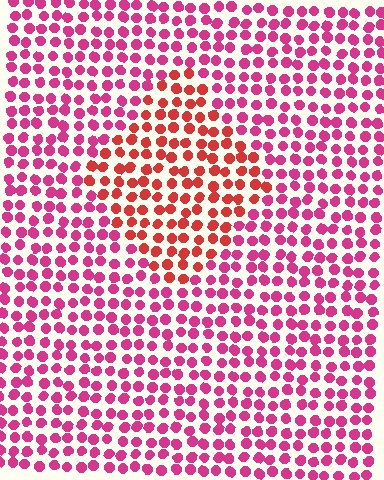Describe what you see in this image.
The image is filled with small magenta elements in a uniform arrangement. A diamond-shaped region is visible where the elements are tinted to a slightly different hue, forming a subtle color boundary.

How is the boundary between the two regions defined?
The boundary is defined purely by a slight shift in hue (about 32 degrees). Spacing, size, and orientation are identical on both sides.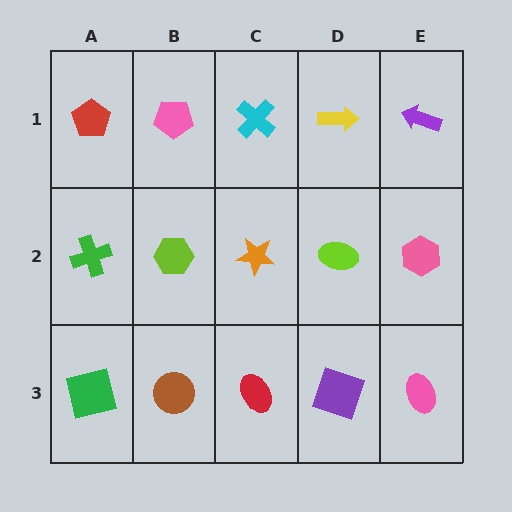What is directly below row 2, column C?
A red ellipse.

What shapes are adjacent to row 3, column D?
A lime ellipse (row 2, column D), a red ellipse (row 3, column C), a pink ellipse (row 3, column E).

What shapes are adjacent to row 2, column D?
A yellow arrow (row 1, column D), a purple square (row 3, column D), an orange star (row 2, column C), a pink hexagon (row 2, column E).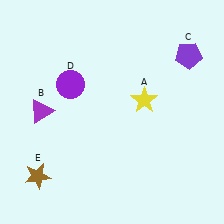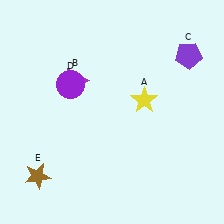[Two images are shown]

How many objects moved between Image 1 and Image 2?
1 object moved between the two images.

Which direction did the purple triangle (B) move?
The purple triangle (B) moved right.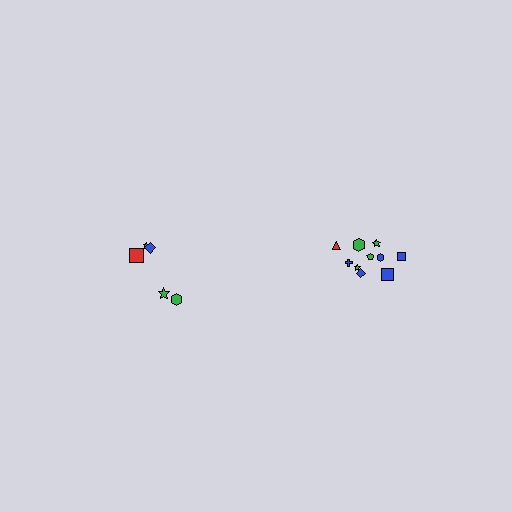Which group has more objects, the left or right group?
The right group.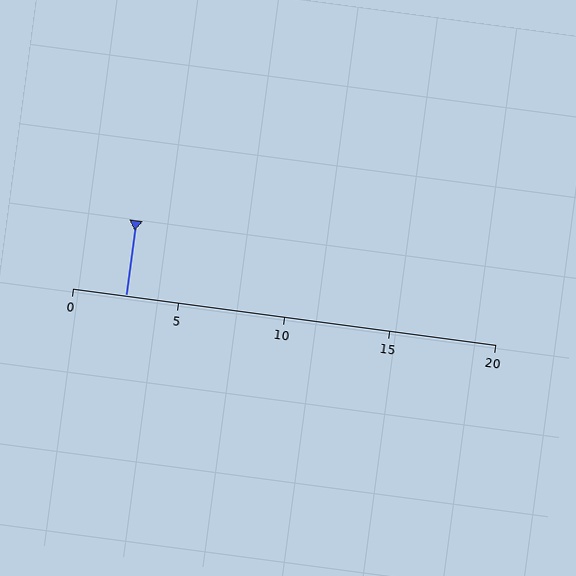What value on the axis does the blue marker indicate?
The marker indicates approximately 2.5.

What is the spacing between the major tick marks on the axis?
The major ticks are spaced 5 apart.